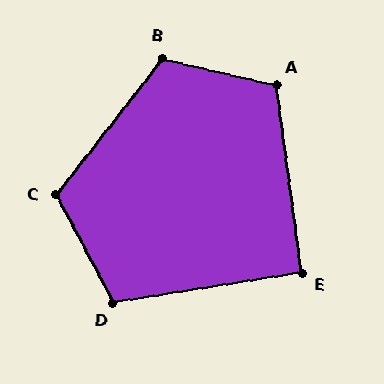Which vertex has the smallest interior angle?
E, at approximately 92 degrees.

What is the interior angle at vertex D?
Approximately 109 degrees (obtuse).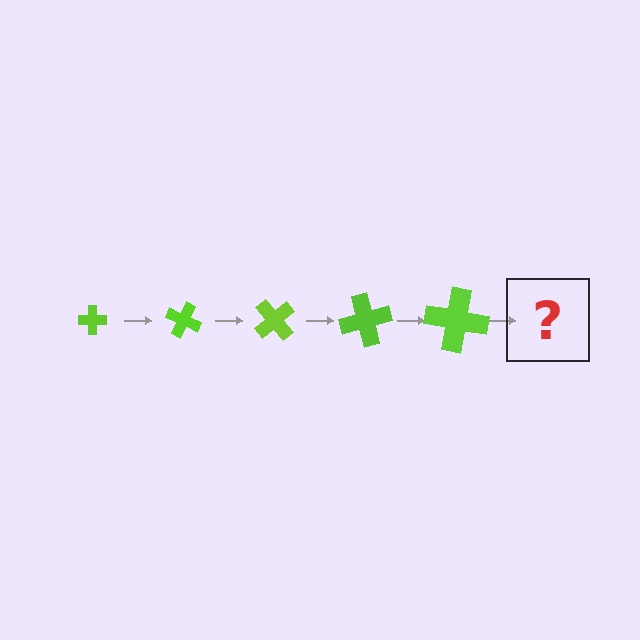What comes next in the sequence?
The next element should be a cross, larger than the previous one and rotated 125 degrees from the start.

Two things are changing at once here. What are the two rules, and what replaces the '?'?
The two rules are that the cross grows larger each step and it rotates 25 degrees each step. The '?' should be a cross, larger than the previous one and rotated 125 degrees from the start.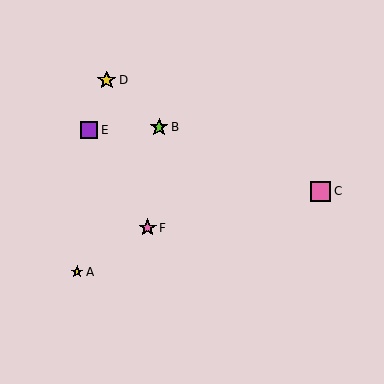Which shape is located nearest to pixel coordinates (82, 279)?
The yellow star (labeled A) at (77, 272) is nearest to that location.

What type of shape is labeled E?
Shape E is a purple square.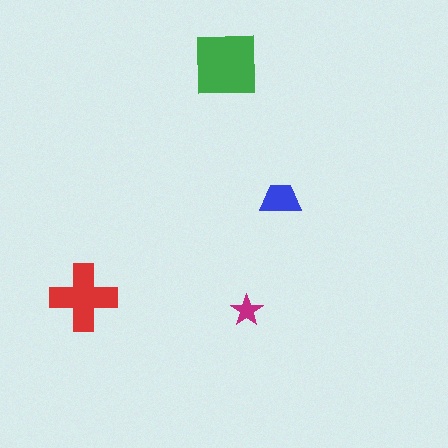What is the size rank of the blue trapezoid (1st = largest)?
3rd.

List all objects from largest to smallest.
The green square, the red cross, the blue trapezoid, the magenta star.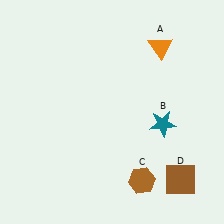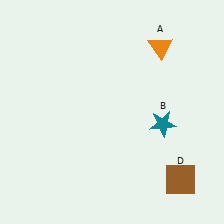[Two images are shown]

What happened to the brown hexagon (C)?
The brown hexagon (C) was removed in Image 2. It was in the bottom-right area of Image 1.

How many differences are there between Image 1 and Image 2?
There is 1 difference between the two images.